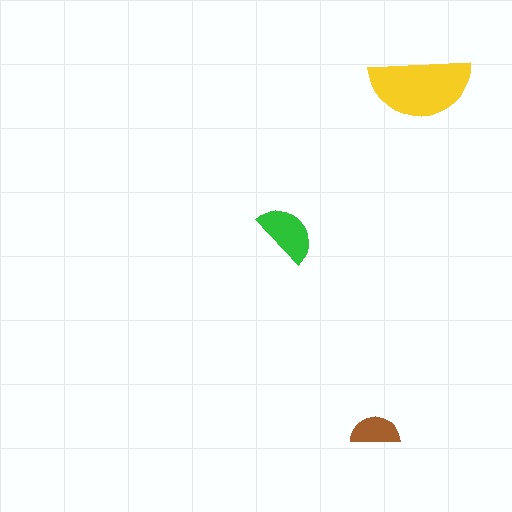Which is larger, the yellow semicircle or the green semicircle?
The yellow one.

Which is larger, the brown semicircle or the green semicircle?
The green one.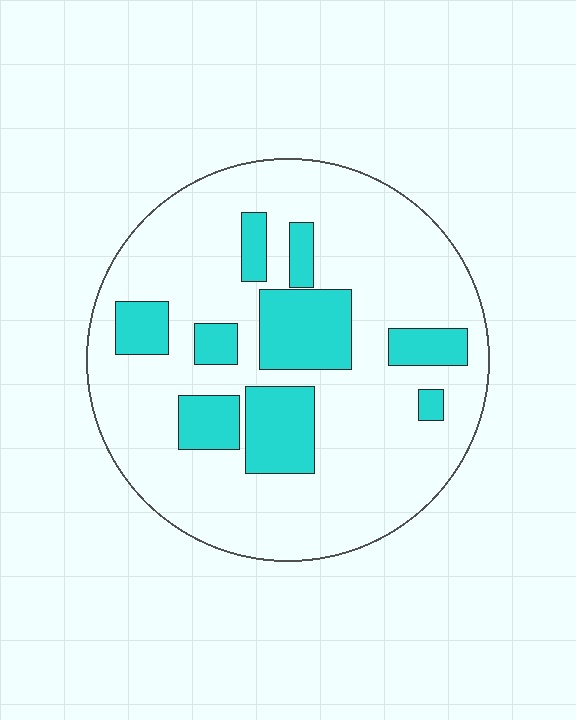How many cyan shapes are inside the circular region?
9.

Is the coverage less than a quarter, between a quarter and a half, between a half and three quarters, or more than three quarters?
Less than a quarter.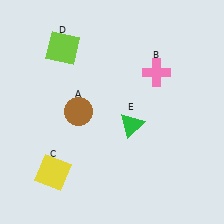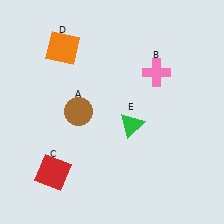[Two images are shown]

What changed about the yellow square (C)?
In Image 1, C is yellow. In Image 2, it changed to red.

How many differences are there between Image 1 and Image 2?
There are 2 differences between the two images.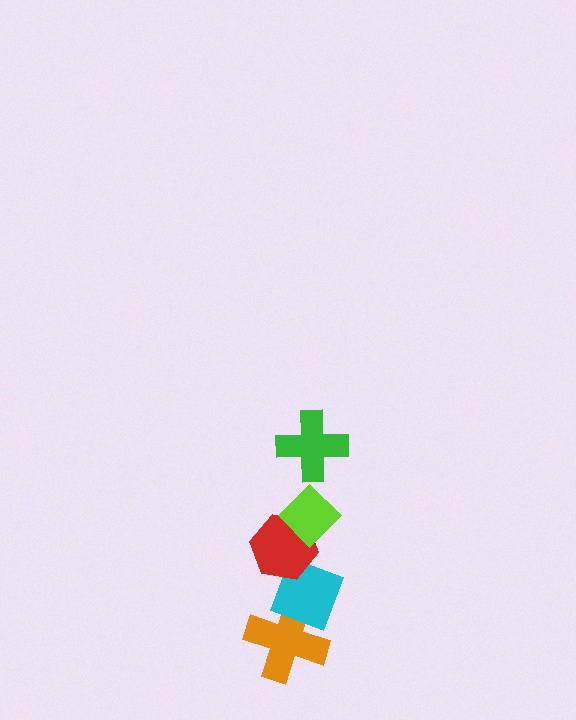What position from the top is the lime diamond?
The lime diamond is 2nd from the top.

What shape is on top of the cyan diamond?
The red hexagon is on top of the cyan diamond.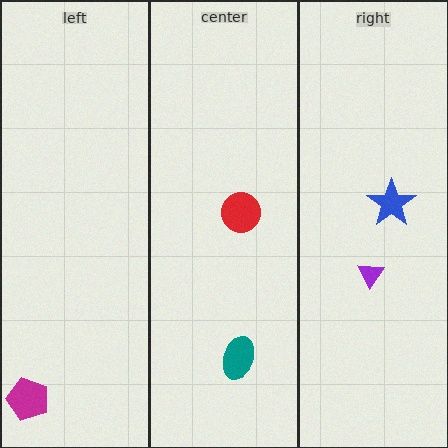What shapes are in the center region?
The red circle, the teal ellipse.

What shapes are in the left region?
The magenta pentagon.